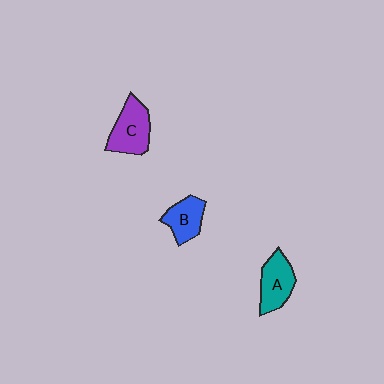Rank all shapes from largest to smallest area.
From largest to smallest: C (purple), A (teal), B (blue).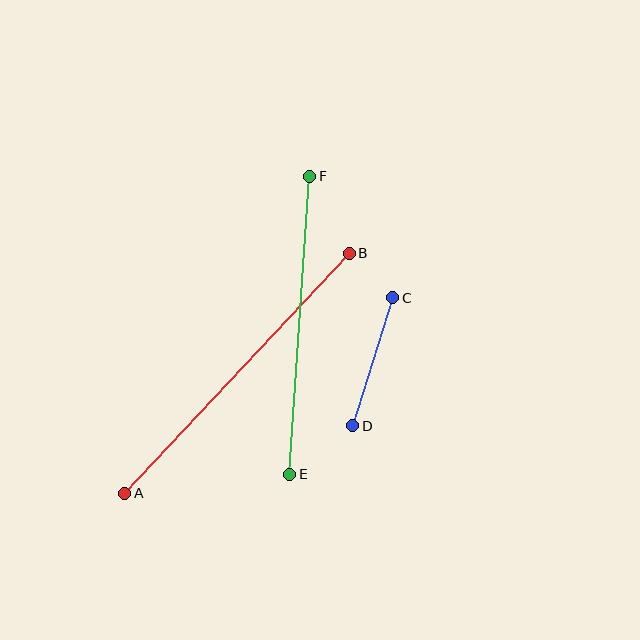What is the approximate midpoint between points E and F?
The midpoint is at approximately (300, 325) pixels.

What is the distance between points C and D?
The distance is approximately 134 pixels.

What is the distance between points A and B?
The distance is approximately 329 pixels.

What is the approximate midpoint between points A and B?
The midpoint is at approximately (237, 373) pixels.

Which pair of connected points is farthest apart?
Points A and B are farthest apart.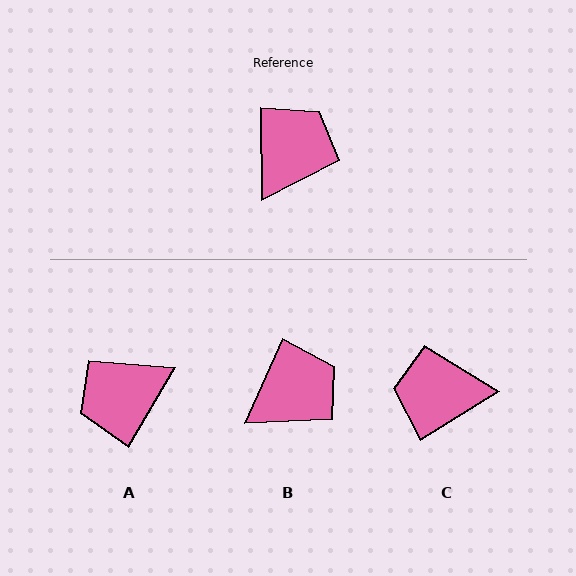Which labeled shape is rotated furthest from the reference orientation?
A, about 149 degrees away.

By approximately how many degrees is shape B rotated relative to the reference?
Approximately 24 degrees clockwise.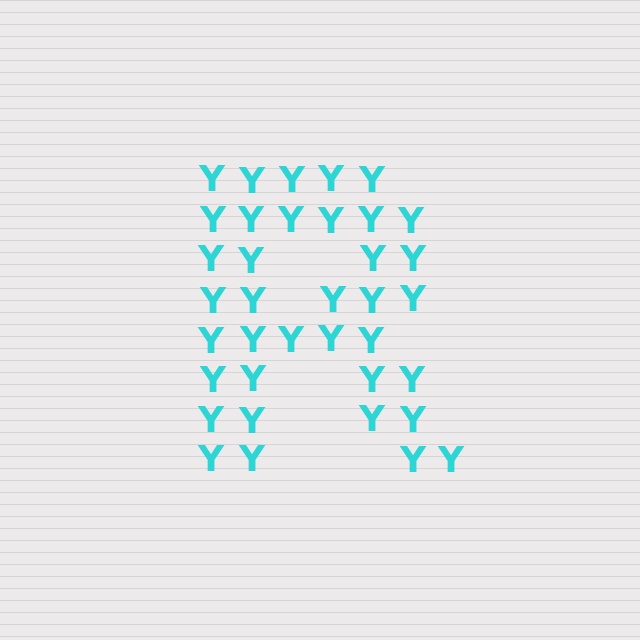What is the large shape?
The large shape is the letter R.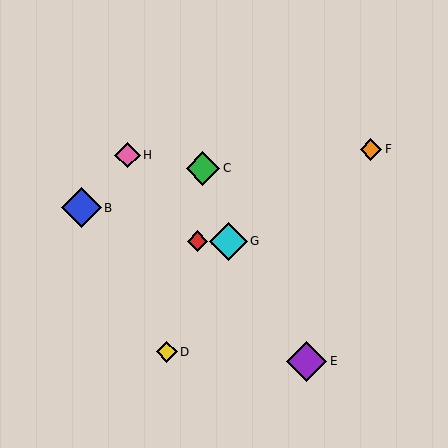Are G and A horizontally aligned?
Yes, both are at y≈241.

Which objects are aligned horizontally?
Objects A, G are aligned horizontally.